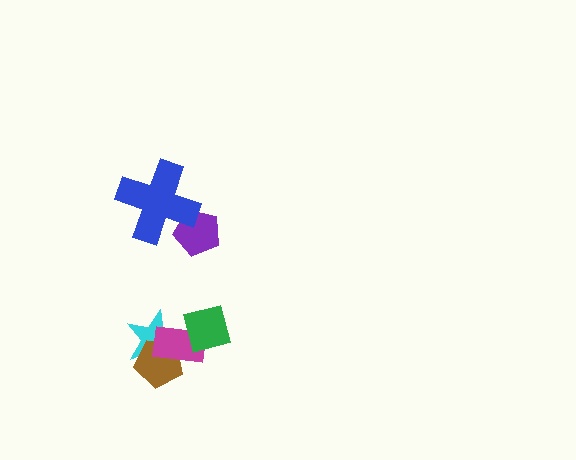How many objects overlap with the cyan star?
2 objects overlap with the cyan star.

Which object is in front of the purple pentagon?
The blue cross is in front of the purple pentagon.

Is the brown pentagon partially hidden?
Yes, it is partially covered by another shape.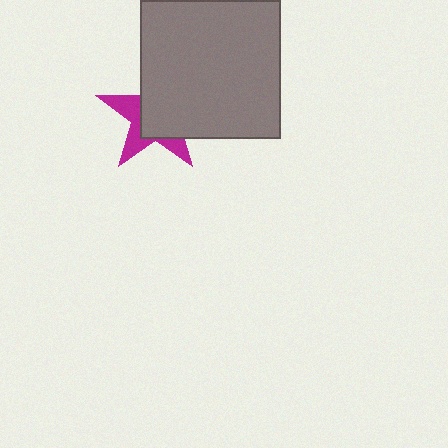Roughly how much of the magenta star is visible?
A small part of it is visible (roughly 37%).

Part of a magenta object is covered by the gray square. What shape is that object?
It is a star.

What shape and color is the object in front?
The object in front is a gray square.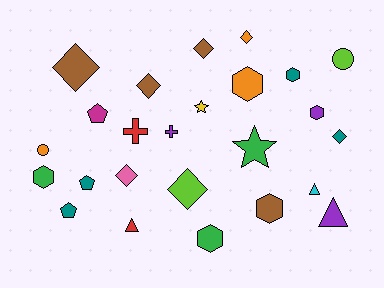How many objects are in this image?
There are 25 objects.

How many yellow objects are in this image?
There is 1 yellow object.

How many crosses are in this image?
There are 2 crosses.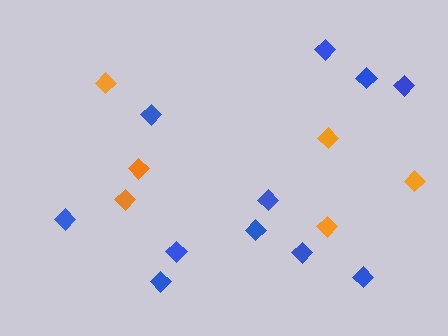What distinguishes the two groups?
There are 2 groups: one group of orange diamonds (6) and one group of blue diamonds (11).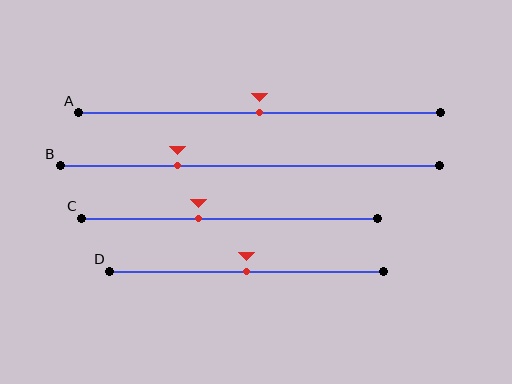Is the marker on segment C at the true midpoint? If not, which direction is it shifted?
No, the marker on segment C is shifted to the left by about 11% of the segment length.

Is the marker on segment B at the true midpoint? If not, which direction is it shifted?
No, the marker on segment B is shifted to the left by about 19% of the segment length.